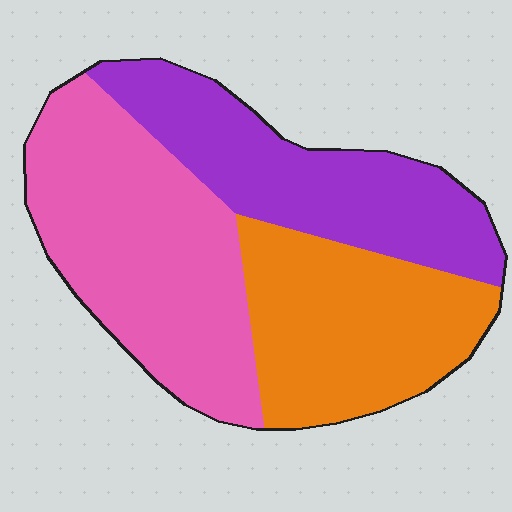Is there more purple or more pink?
Pink.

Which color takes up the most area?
Pink, at roughly 40%.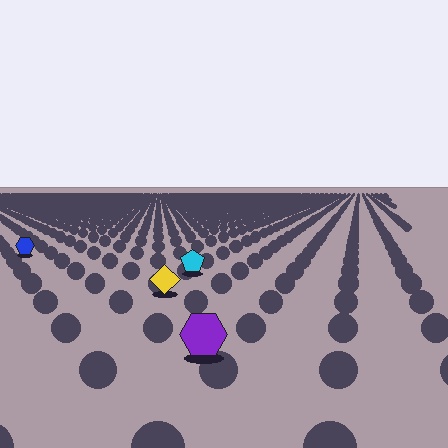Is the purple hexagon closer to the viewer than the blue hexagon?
Yes. The purple hexagon is closer — you can tell from the texture gradient: the ground texture is coarser near it.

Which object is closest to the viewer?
The purple hexagon is closest. The texture marks near it are larger and more spread out.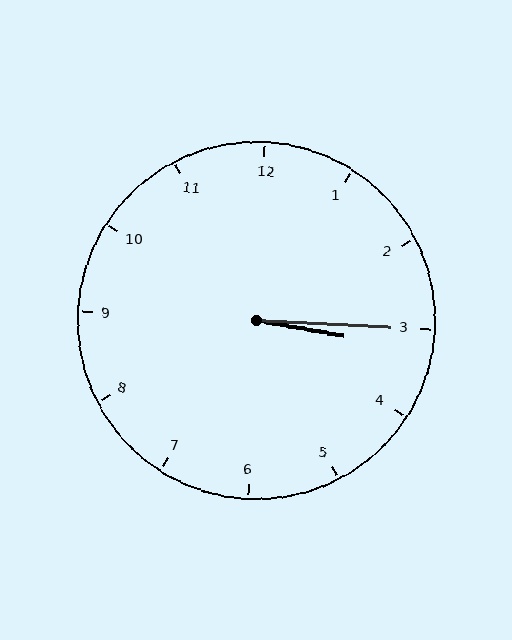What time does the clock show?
3:15.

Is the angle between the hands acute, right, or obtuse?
It is acute.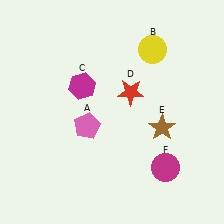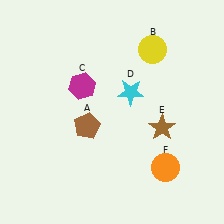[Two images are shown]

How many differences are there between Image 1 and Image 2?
There are 3 differences between the two images.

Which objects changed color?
A changed from pink to brown. D changed from red to cyan. F changed from magenta to orange.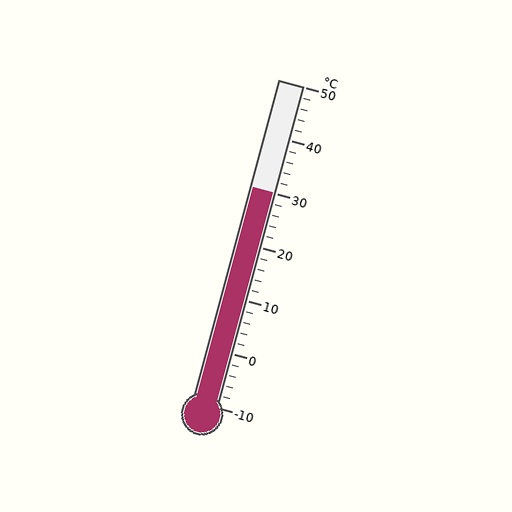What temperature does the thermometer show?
The thermometer shows approximately 30°C.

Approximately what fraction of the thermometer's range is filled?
The thermometer is filled to approximately 65% of its range.